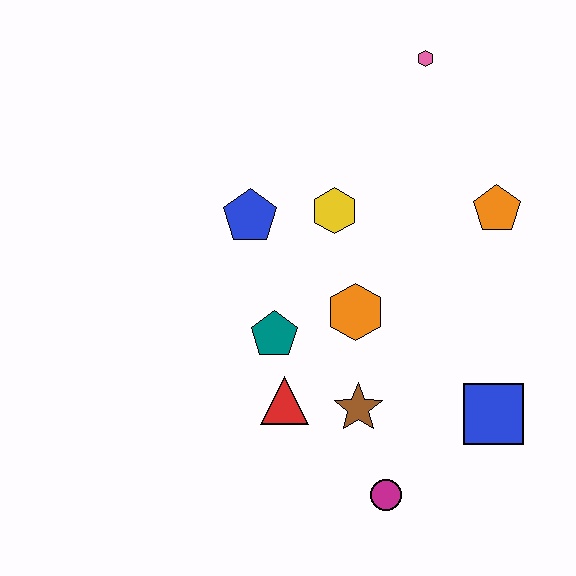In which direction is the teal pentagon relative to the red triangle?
The teal pentagon is above the red triangle.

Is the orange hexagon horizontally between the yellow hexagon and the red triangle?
No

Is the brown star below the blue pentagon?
Yes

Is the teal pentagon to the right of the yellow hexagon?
No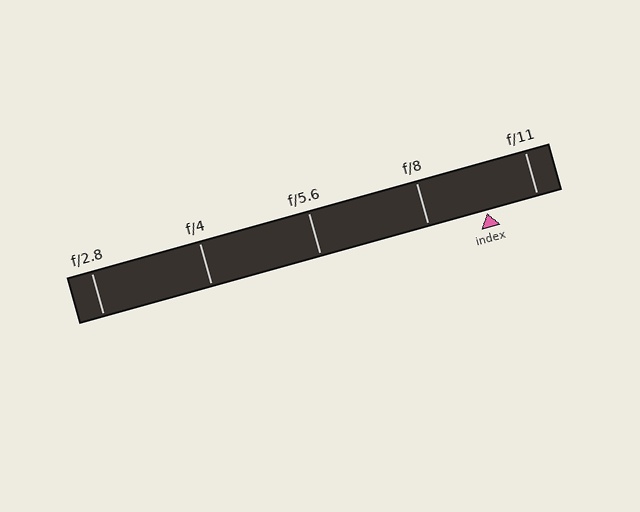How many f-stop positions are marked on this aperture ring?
There are 5 f-stop positions marked.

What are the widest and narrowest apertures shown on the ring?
The widest aperture shown is f/2.8 and the narrowest is f/11.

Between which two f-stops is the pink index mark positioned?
The index mark is between f/8 and f/11.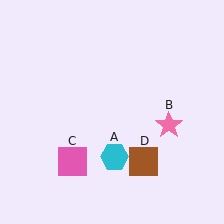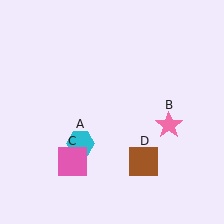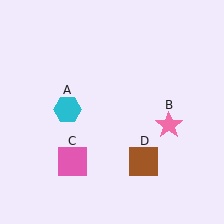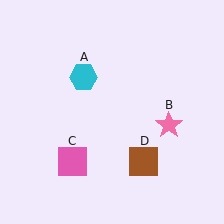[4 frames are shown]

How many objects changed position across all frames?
1 object changed position: cyan hexagon (object A).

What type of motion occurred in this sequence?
The cyan hexagon (object A) rotated clockwise around the center of the scene.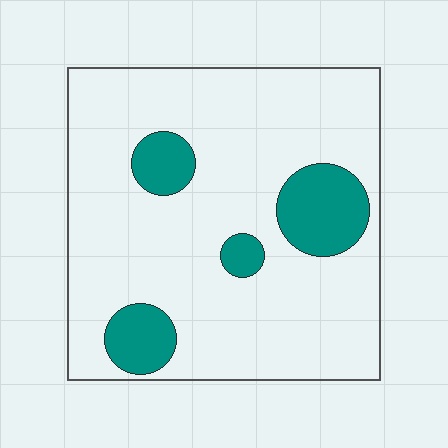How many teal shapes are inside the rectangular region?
4.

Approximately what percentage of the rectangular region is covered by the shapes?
Approximately 15%.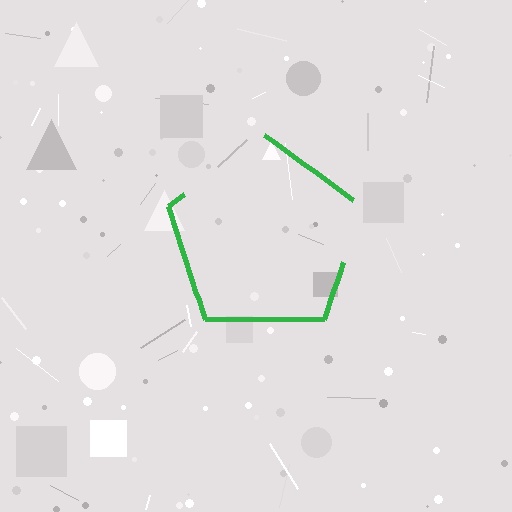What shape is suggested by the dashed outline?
The dashed outline suggests a pentagon.